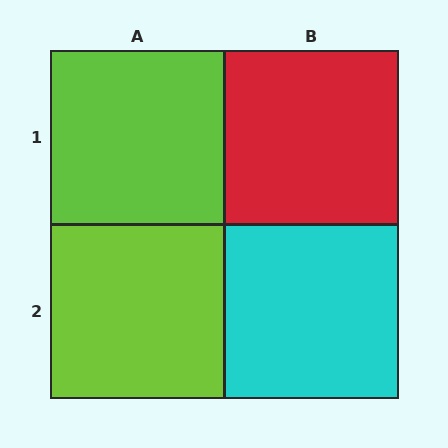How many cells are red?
1 cell is red.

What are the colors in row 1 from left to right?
Lime, red.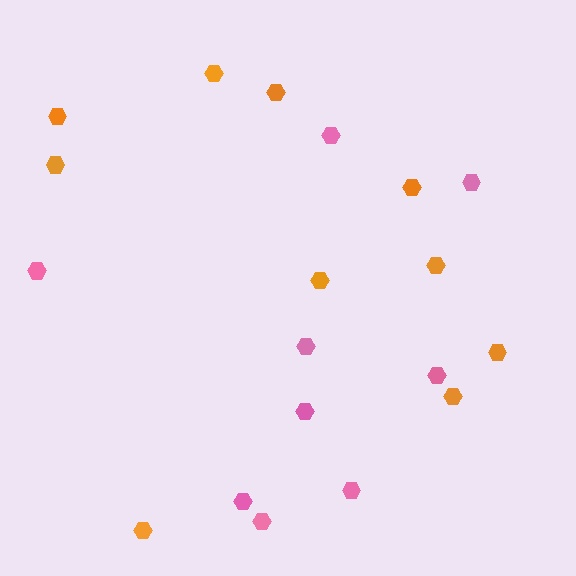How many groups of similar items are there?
There are 2 groups: one group of pink hexagons (9) and one group of orange hexagons (10).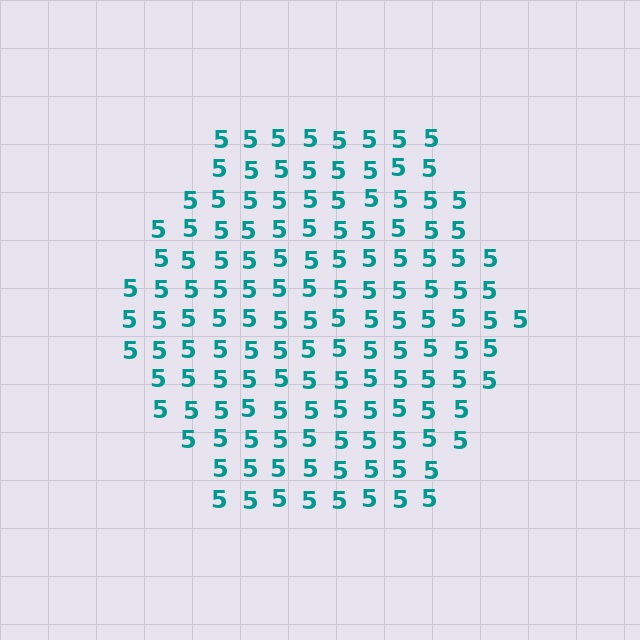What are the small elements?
The small elements are digit 5's.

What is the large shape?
The large shape is a hexagon.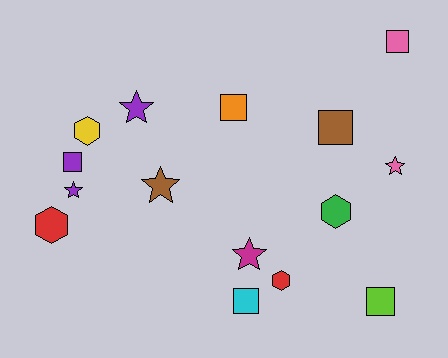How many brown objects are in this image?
There are 2 brown objects.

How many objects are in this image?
There are 15 objects.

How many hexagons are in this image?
There are 4 hexagons.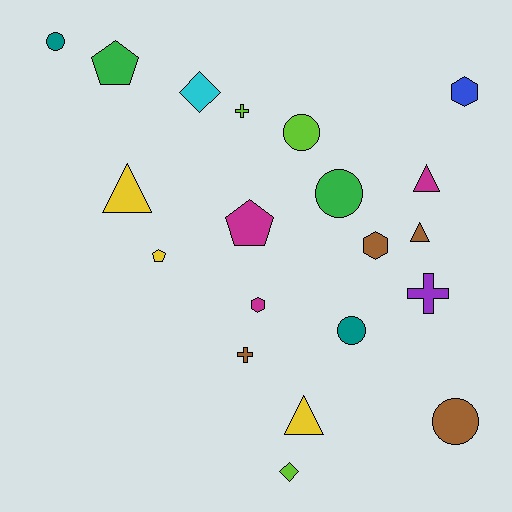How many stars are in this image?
There are no stars.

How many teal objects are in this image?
There are 2 teal objects.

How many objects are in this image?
There are 20 objects.